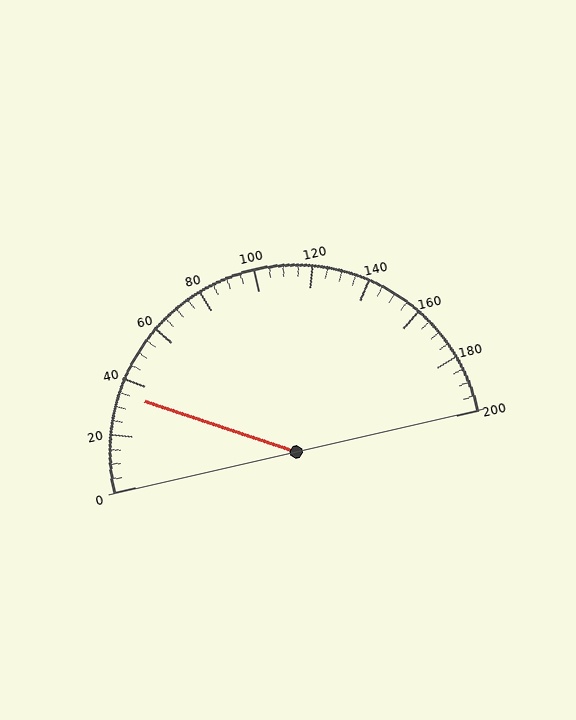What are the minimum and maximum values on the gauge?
The gauge ranges from 0 to 200.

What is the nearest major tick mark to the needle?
The nearest major tick mark is 40.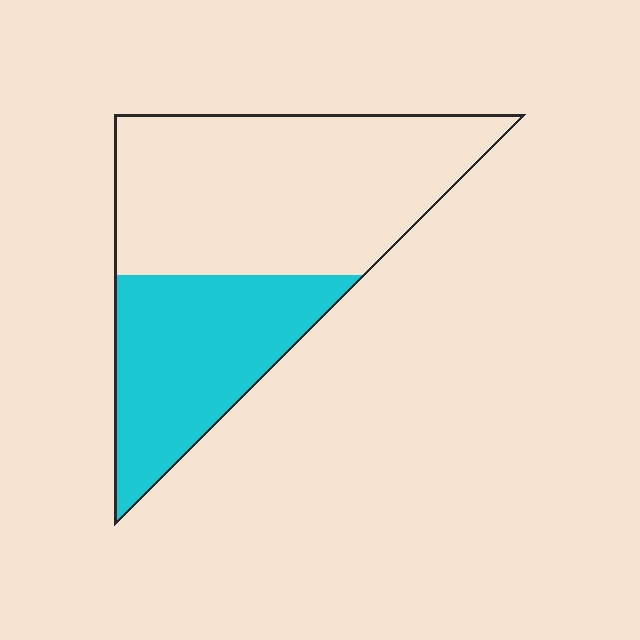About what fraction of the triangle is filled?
About three eighths (3/8).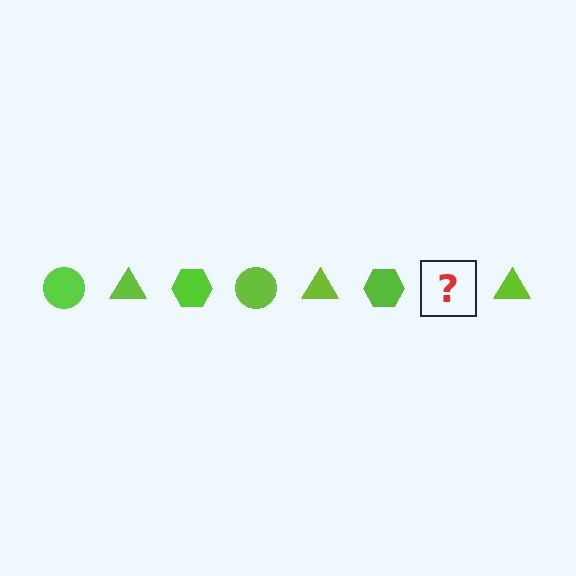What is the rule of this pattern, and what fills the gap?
The rule is that the pattern cycles through circle, triangle, hexagon shapes in lime. The gap should be filled with a lime circle.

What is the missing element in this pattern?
The missing element is a lime circle.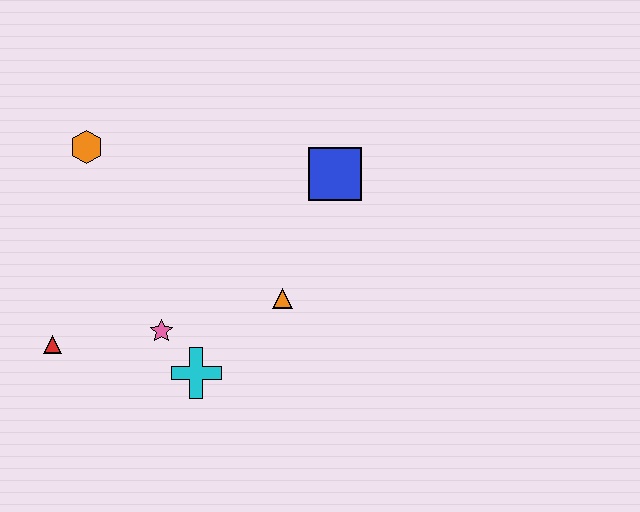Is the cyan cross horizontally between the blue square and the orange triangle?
No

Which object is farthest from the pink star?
The blue square is farthest from the pink star.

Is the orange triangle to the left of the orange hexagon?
No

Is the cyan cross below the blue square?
Yes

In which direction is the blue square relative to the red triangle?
The blue square is to the right of the red triangle.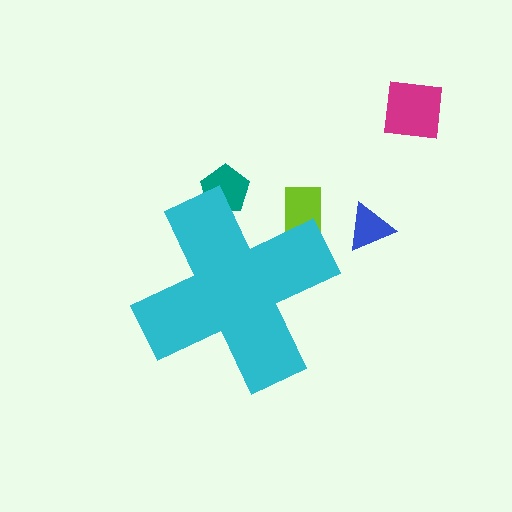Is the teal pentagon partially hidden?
Yes, the teal pentagon is partially hidden behind the cyan cross.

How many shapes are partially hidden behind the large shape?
2 shapes are partially hidden.